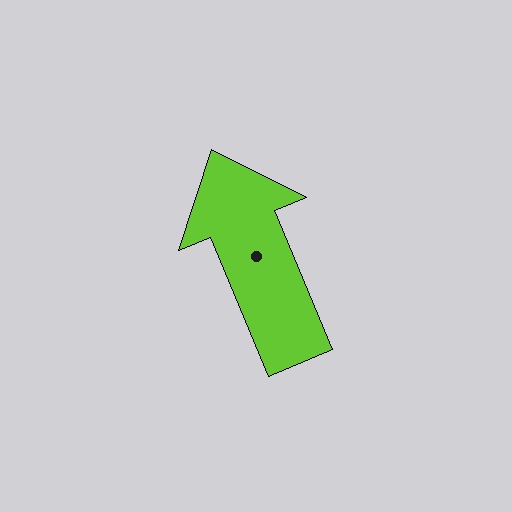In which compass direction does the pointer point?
Northwest.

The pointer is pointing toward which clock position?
Roughly 11 o'clock.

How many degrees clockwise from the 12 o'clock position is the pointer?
Approximately 337 degrees.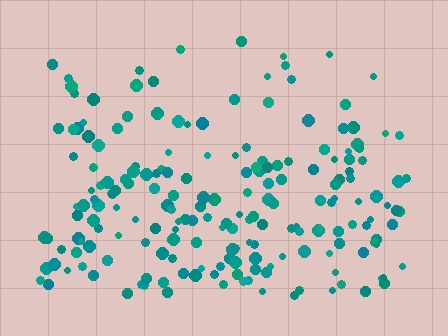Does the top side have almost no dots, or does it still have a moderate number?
Still a moderate number, just noticeably fewer than the bottom.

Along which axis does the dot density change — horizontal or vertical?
Vertical.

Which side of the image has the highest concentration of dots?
The bottom.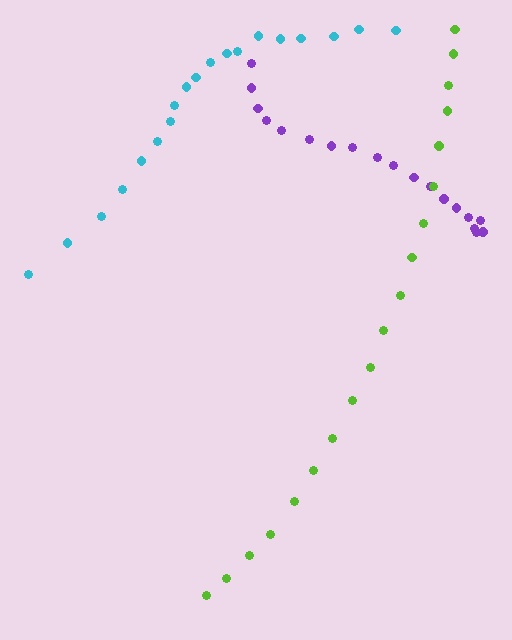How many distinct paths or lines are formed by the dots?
There are 3 distinct paths.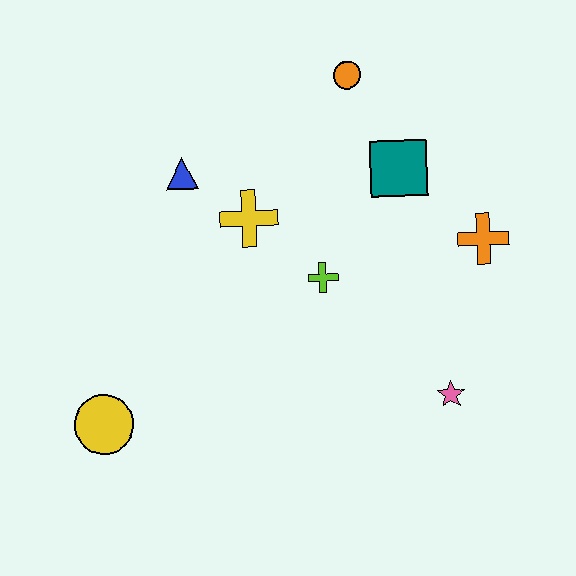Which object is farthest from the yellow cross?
The pink star is farthest from the yellow cross.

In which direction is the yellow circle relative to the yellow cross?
The yellow circle is below the yellow cross.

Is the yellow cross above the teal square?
No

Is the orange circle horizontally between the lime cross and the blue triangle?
No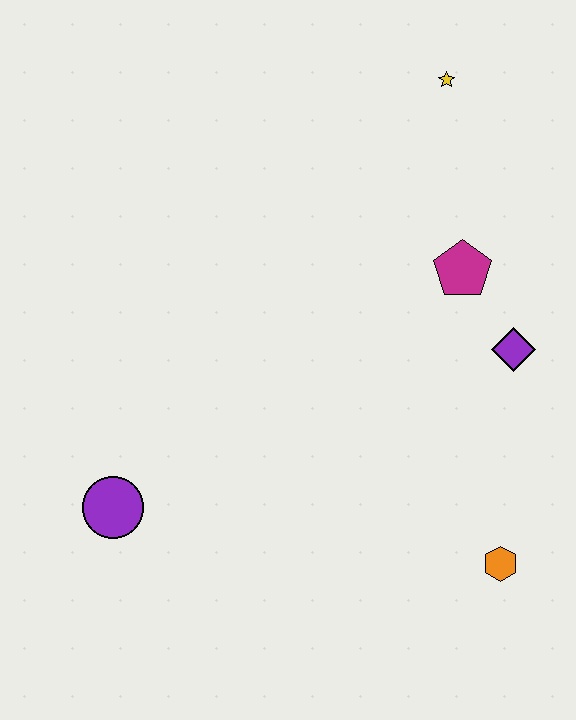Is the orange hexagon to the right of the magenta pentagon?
Yes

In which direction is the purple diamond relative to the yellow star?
The purple diamond is below the yellow star.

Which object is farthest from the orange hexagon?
The yellow star is farthest from the orange hexagon.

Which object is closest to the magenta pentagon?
The purple diamond is closest to the magenta pentagon.